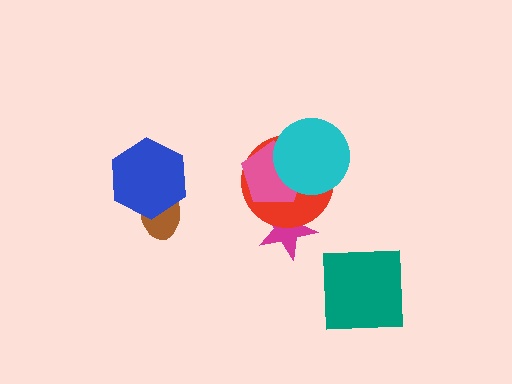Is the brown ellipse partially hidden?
Yes, it is partially covered by another shape.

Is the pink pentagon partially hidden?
Yes, it is partially covered by another shape.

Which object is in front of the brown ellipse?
The blue hexagon is in front of the brown ellipse.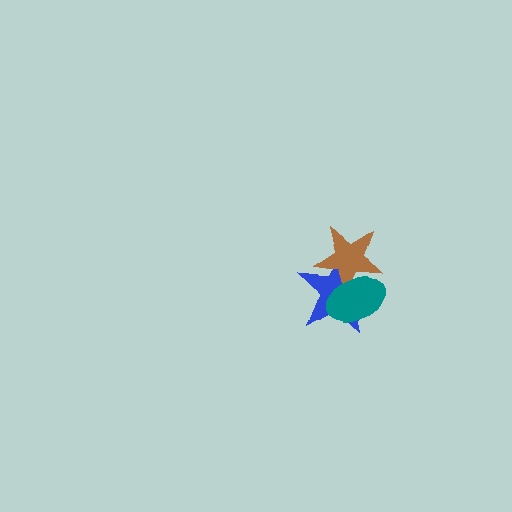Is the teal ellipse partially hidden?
No, no other shape covers it.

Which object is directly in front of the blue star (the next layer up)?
The brown star is directly in front of the blue star.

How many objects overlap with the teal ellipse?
2 objects overlap with the teal ellipse.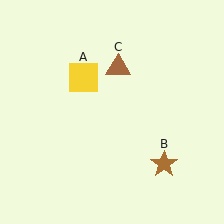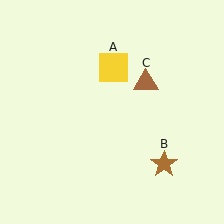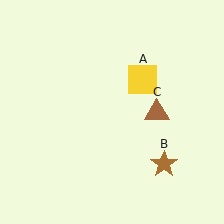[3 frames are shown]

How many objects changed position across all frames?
2 objects changed position: yellow square (object A), brown triangle (object C).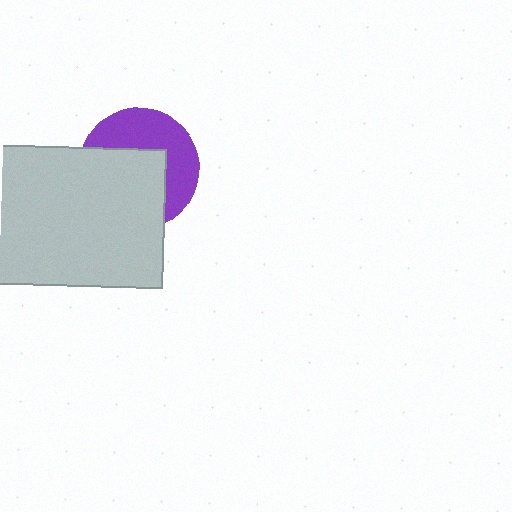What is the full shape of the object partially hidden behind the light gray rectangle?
The partially hidden object is a purple circle.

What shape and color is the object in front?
The object in front is a light gray rectangle.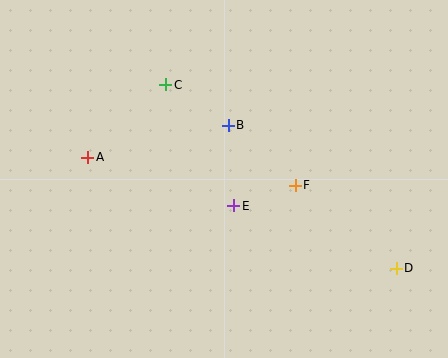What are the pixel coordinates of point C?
Point C is at (166, 85).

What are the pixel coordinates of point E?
Point E is at (234, 206).